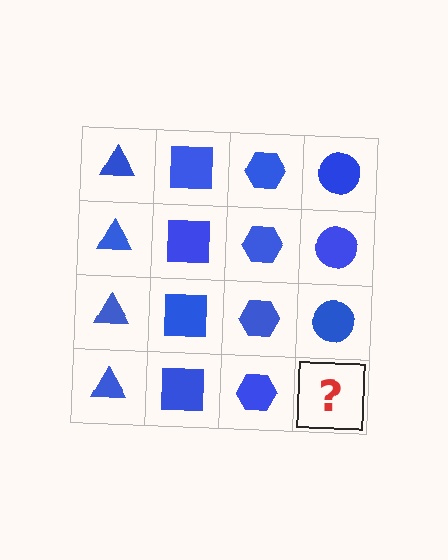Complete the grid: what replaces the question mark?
The question mark should be replaced with a blue circle.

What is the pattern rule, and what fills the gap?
The rule is that each column has a consistent shape. The gap should be filled with a blue circle.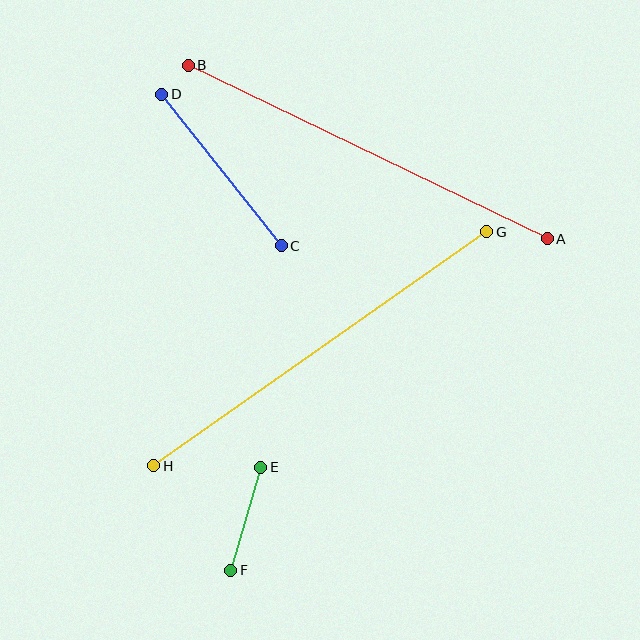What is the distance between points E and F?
The distance is approximately 107 pixels.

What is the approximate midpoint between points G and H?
The midpoint is at approximately (320, 349) pixels.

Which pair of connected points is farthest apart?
Points G and H are farthest apart.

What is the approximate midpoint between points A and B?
The midpoint is at approximately (368, 152) pixels.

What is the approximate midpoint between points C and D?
The midpoint is at approximately (222, 170) pixels.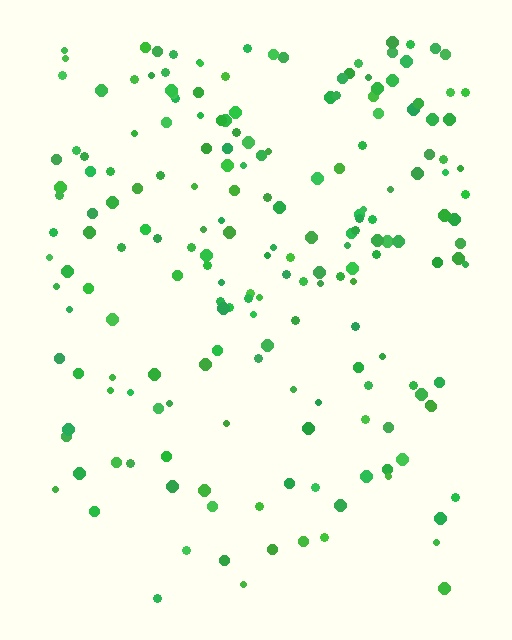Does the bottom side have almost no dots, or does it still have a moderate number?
Still a moderate number, just noticeably fewer than the top.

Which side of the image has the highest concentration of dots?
The top.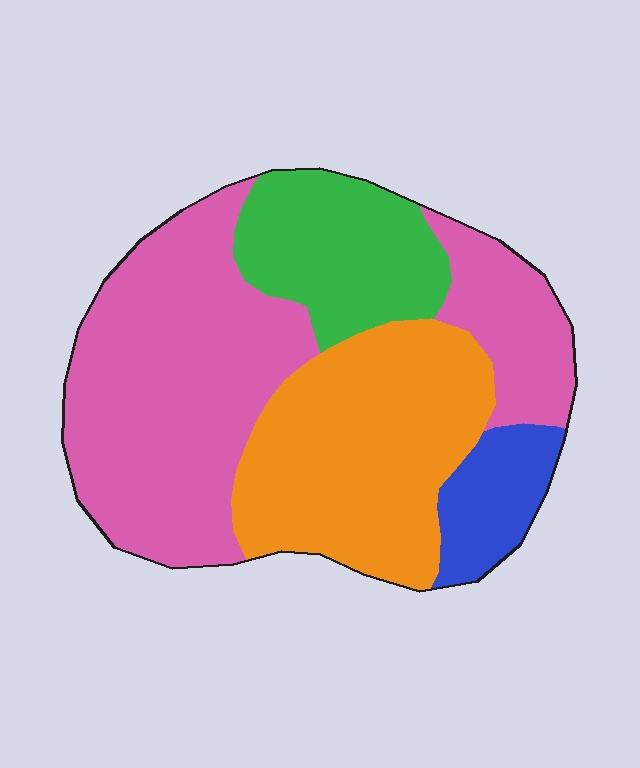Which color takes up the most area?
Pink, at roughly 45%.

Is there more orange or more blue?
Orange.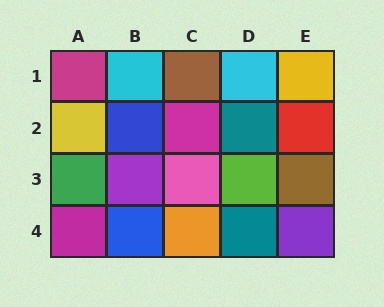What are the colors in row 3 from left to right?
Green, purple, pink, lime, brown.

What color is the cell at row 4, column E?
Purple.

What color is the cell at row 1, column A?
Magenta.